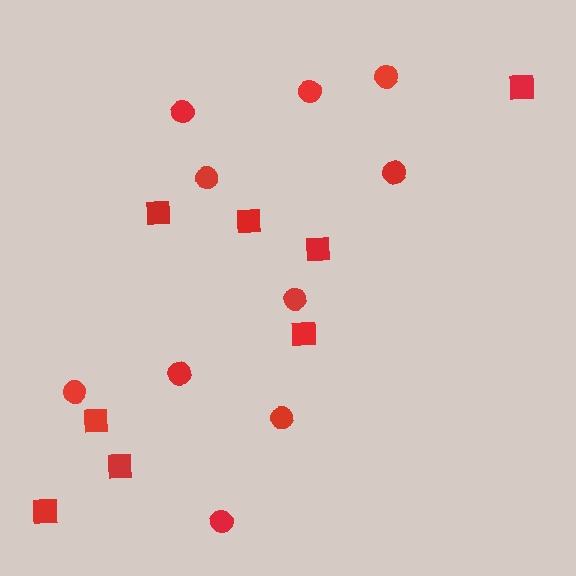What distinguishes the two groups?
There are 2 groups: one group of circles (10) and one group of squares (8).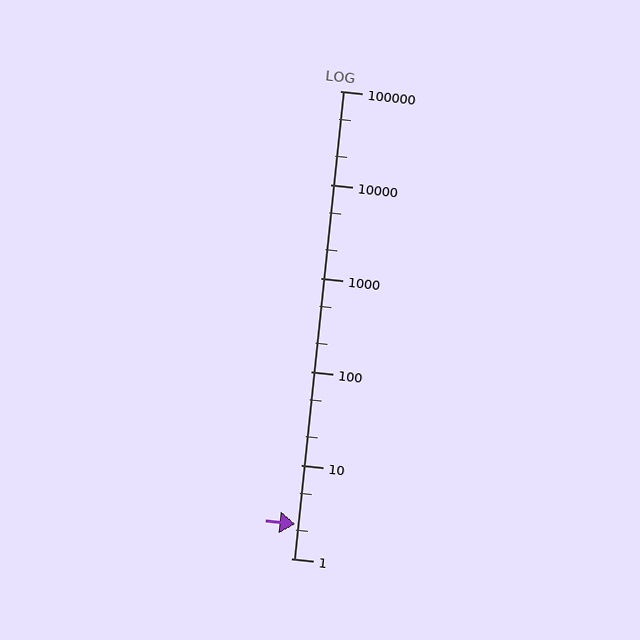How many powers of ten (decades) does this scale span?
The scale spans 5 decades, from 1 to 100000.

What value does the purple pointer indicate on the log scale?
The pointer indicates approximately 2.3.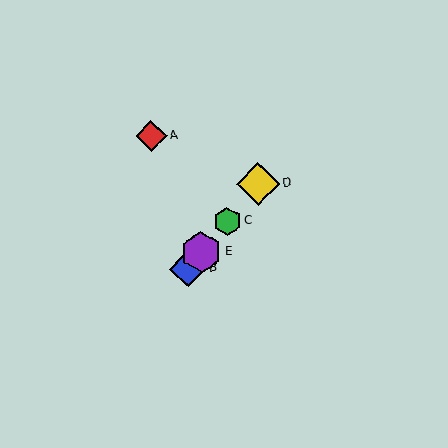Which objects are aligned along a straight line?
Objects B, C, D, E are aligned along a straight line.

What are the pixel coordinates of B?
Object B is at (188, 269).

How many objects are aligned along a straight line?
4 objects (B, C, D, E) are aligned along a straight line.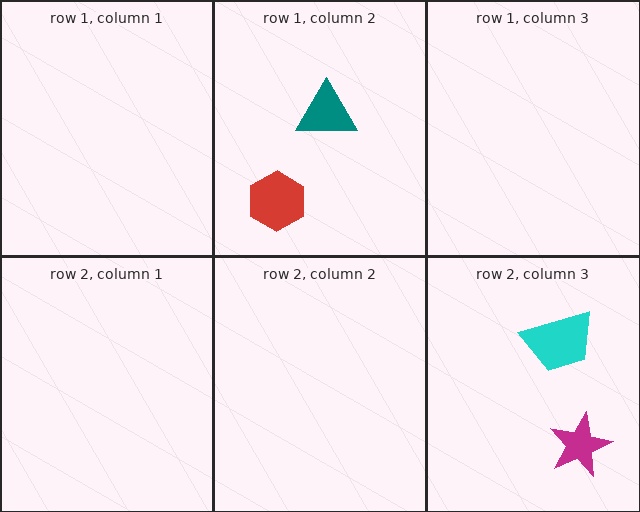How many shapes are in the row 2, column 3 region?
2.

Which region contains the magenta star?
The row 2, column 3 region.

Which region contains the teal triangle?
The row 1, column 2 region.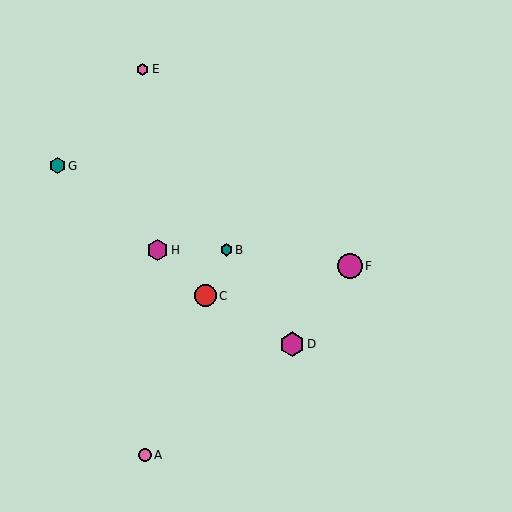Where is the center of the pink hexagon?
The center of the pink hexagon is at (143, 69).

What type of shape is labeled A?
Shape A is a pink circle.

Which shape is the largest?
The magenta hexagon (labeled D) is the largest.